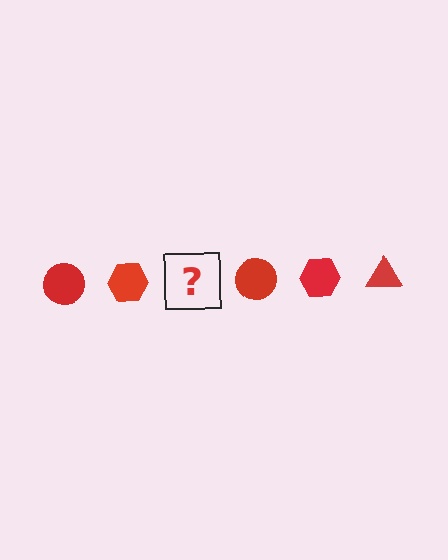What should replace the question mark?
The question mark should be replaced with a red triangle.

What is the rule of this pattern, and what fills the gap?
The rule is that the pattern cycles through circle, hexagon, triangle shapes in red. The gap should be filled with a red triangle.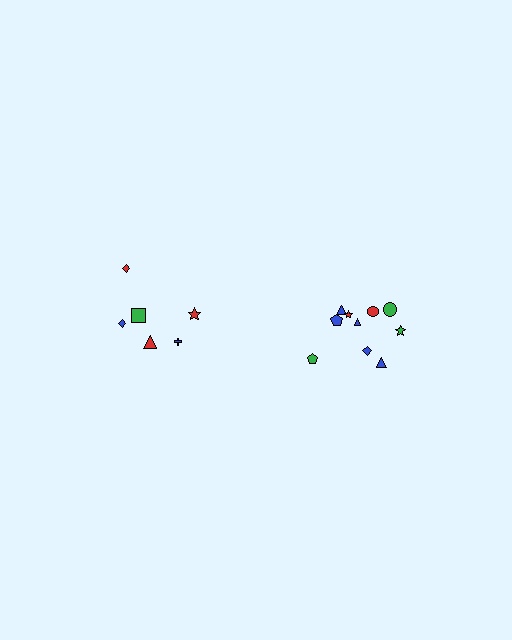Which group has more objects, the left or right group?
The right group.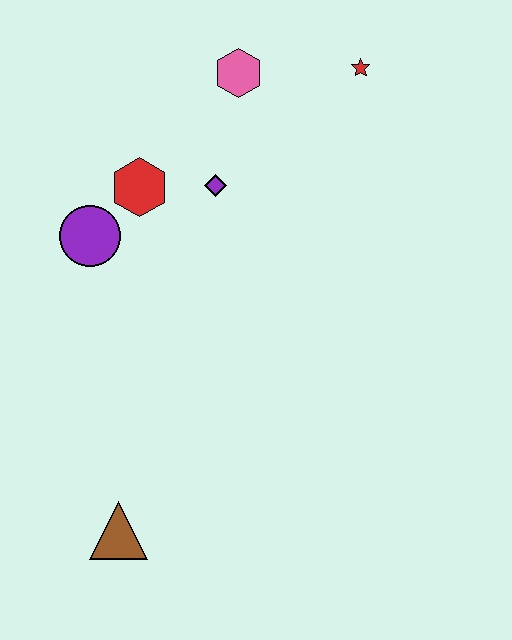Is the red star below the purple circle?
No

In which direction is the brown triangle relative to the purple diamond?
The brown triangle is below the purple diamond.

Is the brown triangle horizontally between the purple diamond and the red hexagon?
No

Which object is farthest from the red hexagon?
The brown triangle is farthest from the red hexagon.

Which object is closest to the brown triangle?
The purple circle is closest to the brown triangle.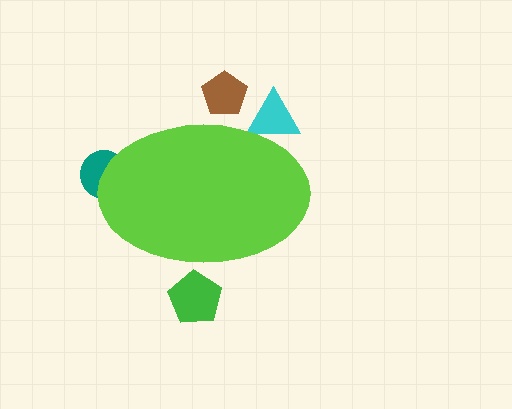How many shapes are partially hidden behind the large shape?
4 shapes are partially hidden.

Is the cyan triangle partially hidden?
Yes, the cyan triangle is partially hidden behind the lime ellipse.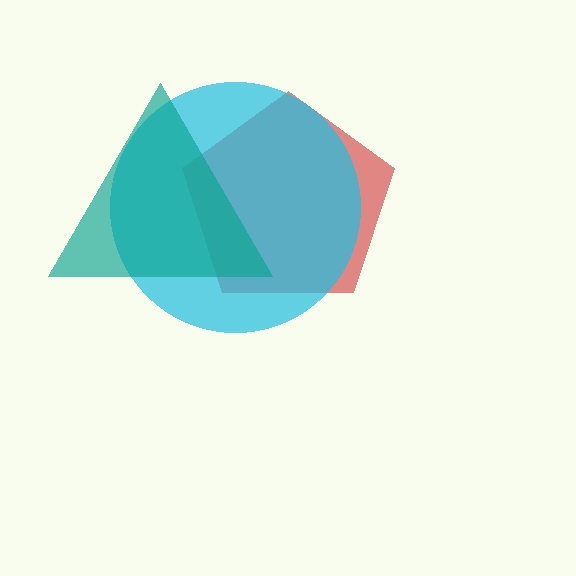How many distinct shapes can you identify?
There are 3 distinct shapes: a red pentagon, a cyan circle, a teal triangle.